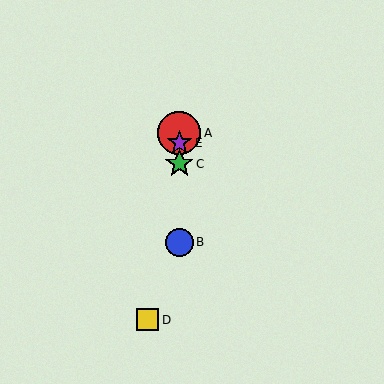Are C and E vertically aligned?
Yes, both are at x≈179.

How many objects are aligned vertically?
4 objects (A, B, C, E) are aligned vertically.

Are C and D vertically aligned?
No, C is at x≈179 and D is at x≈148.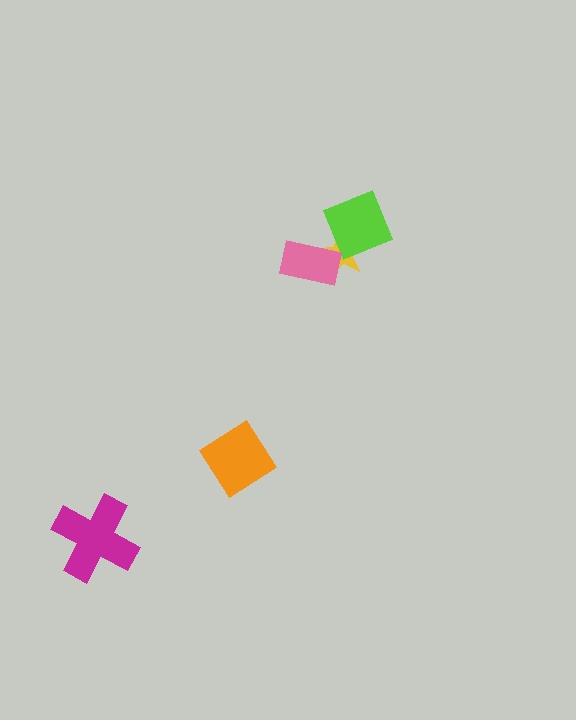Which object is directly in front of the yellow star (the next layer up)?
The lime diamond is directly in front of the yellow star.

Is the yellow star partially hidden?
Yes, it is partially covered by another shape.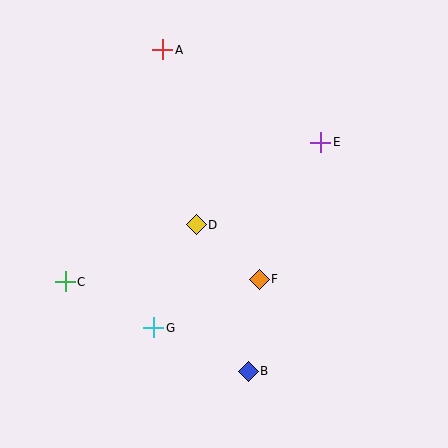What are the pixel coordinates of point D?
Point D is at (196, 225).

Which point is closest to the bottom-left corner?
Point C is closest to the bottom-left corner.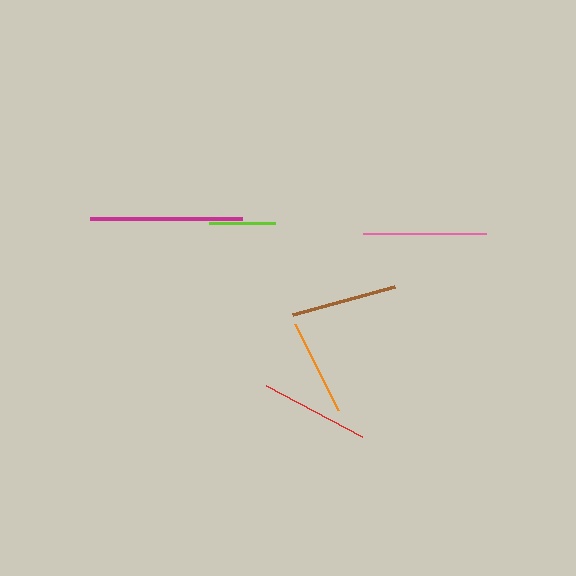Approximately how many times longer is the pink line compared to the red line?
The pink line is approximately 1.1 times the length of the red line.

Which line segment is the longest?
The magenta line is the longest at approximately 152 pixels.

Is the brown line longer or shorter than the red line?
The red line is longer than the brown line.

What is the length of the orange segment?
The orange segment is approximately 96 pixels long.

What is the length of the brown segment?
The brown segment is approximately 105 pixels long.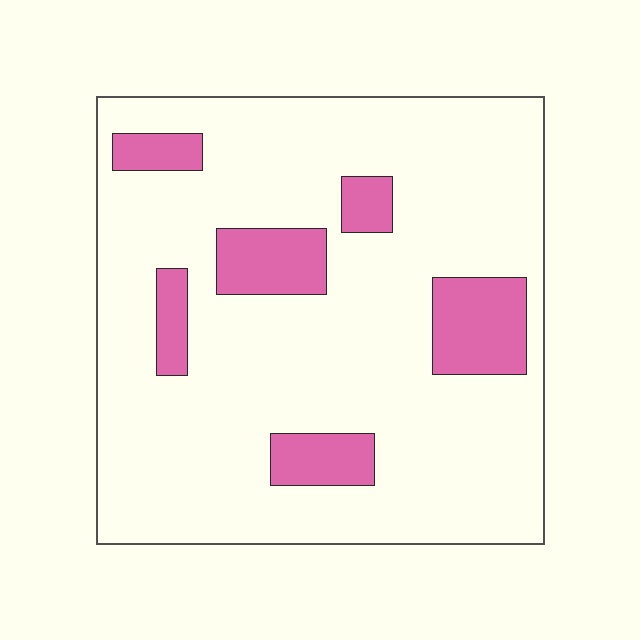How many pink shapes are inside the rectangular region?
6.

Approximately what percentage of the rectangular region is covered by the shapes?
Approximately 15%.